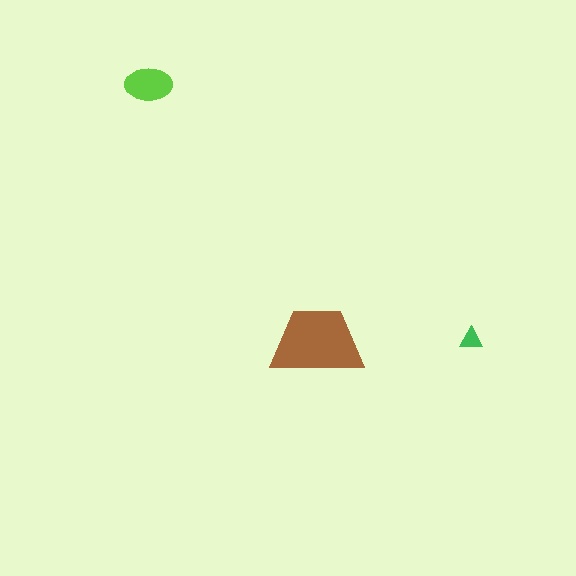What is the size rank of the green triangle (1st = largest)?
3rd.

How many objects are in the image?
There are 3 objects in the image.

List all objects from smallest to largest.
The green triangle, the lime ellipse, the brown trapezoid.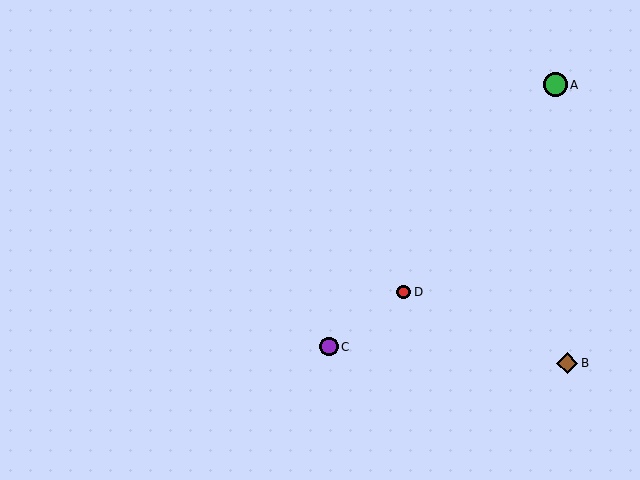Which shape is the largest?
The green circle (labeled A) is the largest.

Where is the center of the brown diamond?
The center of the brown diamond is at (567, 363).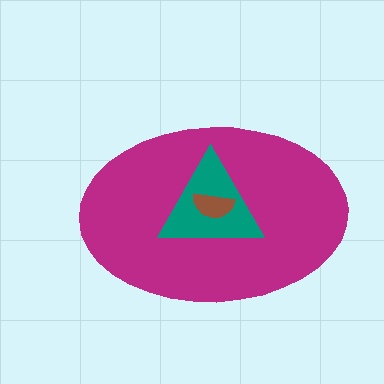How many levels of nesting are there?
3.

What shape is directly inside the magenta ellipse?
The teal triangle.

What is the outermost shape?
The magenta ellipse.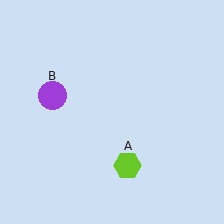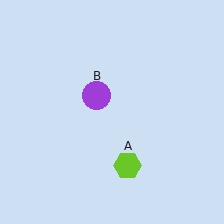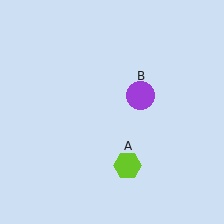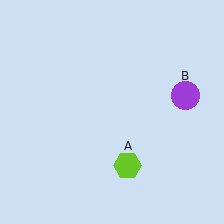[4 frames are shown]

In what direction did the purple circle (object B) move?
The purple circle (object B) moved right.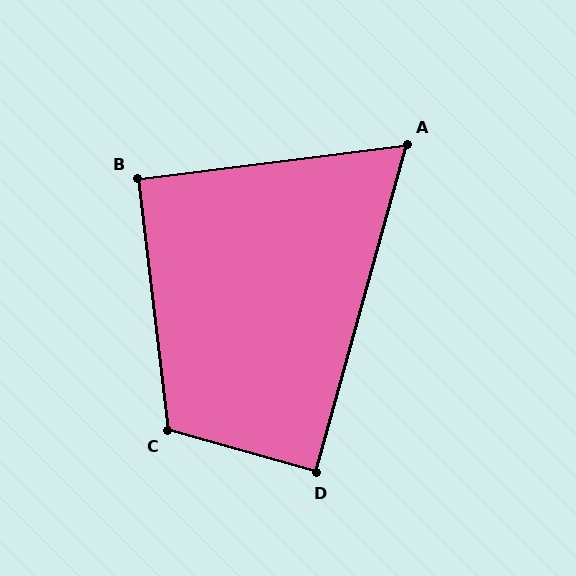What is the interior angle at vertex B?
Approximately 90 degrees (approximately right).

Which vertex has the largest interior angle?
C, at approximately 113 degrees.